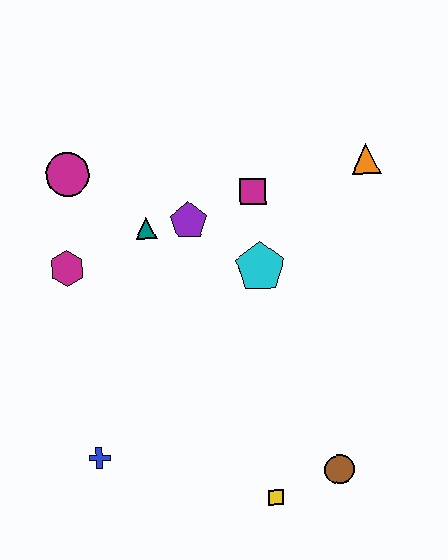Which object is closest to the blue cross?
The yellow square is closest to the blue cross.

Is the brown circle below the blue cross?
Yes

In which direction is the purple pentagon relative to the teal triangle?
The purple pentagon is to the right of the teal triangle.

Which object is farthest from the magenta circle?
The brown circle is farthest from the magenta circle.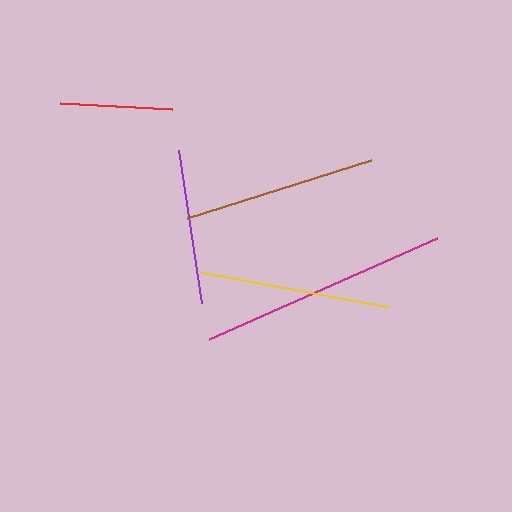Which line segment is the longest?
The magenta line is the longest at approximately 249 pixels.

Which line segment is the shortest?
The red line is the shortest at approximately 113 pixels.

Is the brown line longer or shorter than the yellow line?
The yellow line is longer than the brown line.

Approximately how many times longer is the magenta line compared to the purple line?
The magenta line is approximately 1.6 times the length of the purple line.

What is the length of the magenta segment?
The magenta segment is approximately 249 pixels long.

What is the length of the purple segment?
The purple segment is approximately 155 pixels long.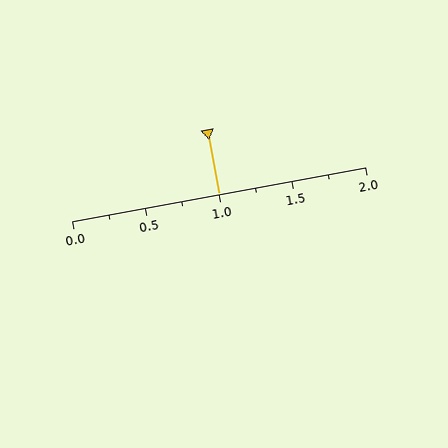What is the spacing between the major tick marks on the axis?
The major ticks are spaced 0.5 apart.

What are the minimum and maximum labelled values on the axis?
The axis runs from 0.0 to 2.0.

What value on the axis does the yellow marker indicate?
The marker indicates approximately 1.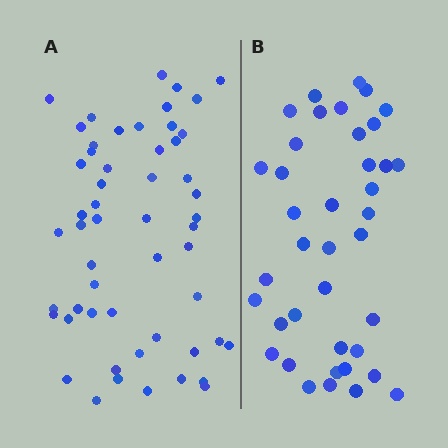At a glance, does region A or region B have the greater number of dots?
Region A (the left region) has more dots.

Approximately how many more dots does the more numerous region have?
Region A has approximately 15 more dots than region B.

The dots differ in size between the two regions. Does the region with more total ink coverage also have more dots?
No. Region B has more total ink coverage because its dots are larger, but region A actually contains more individual dots. Total area can be misleading — the number of items is what matters here.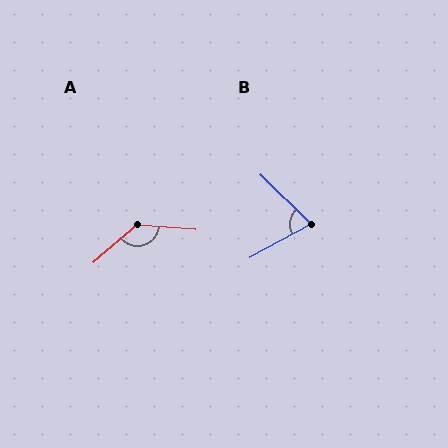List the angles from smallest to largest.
B (73°), A (134°).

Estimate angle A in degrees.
Approximately 134 degrees.